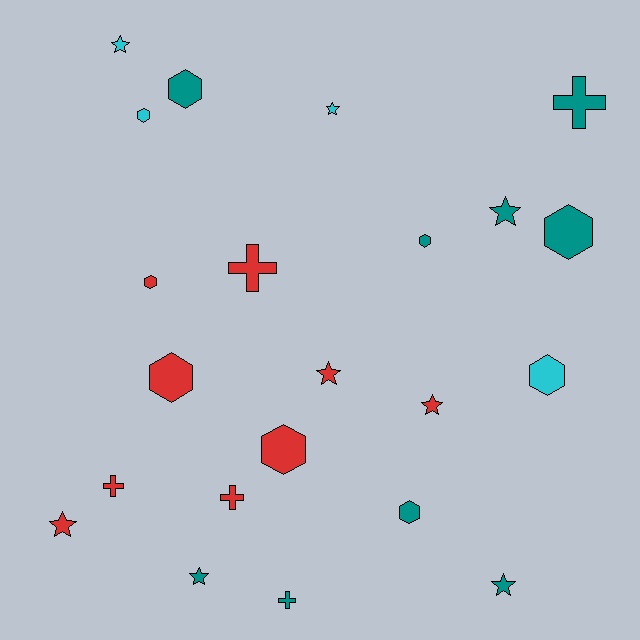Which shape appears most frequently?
Hexagon, with 9 objects.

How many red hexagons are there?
There are 3 red hexagons.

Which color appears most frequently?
Teal, with 9 objects.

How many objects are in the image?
There are 22 objects.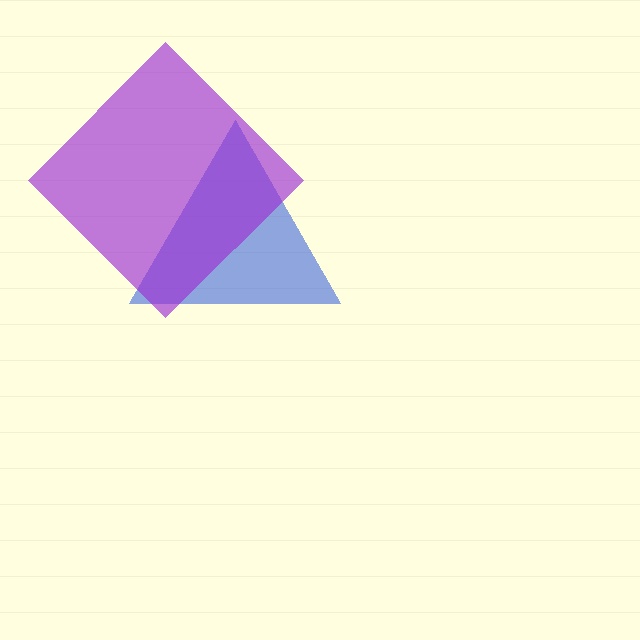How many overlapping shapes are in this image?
There are 2 overlapping shapes in the image.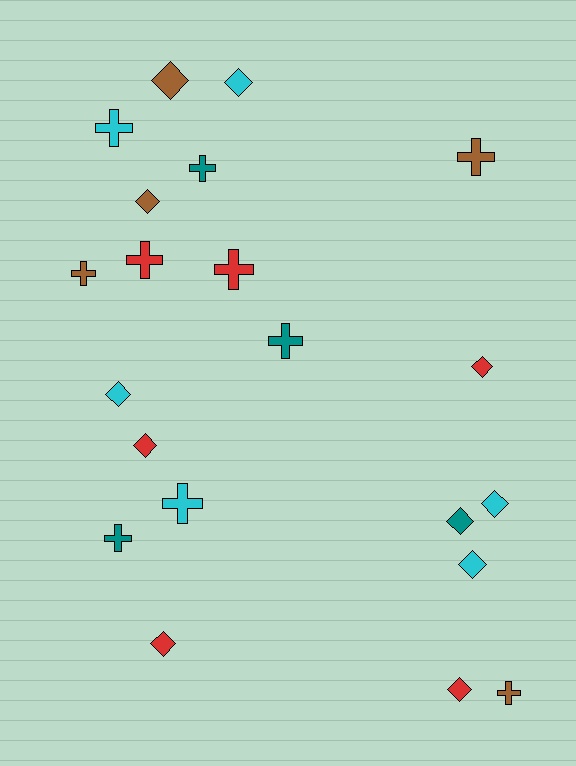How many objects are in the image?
There are 21 objects.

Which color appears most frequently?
Red, with 6 objects.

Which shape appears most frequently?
Diamond, with 11 objects.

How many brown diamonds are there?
There are 2 brown diamonds.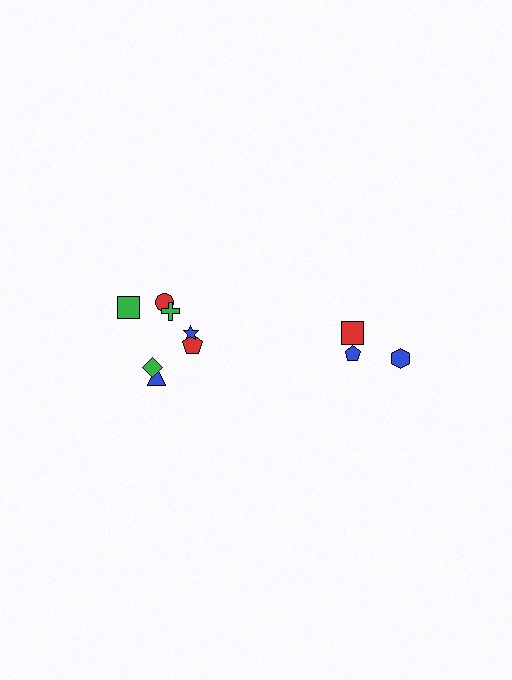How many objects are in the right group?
There are 3 objects.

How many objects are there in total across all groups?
There are 10 objects.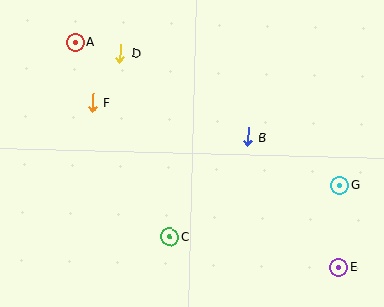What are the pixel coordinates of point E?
Point E is at (339, 267).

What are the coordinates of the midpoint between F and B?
The midpoint between F and B is at (170, 120).